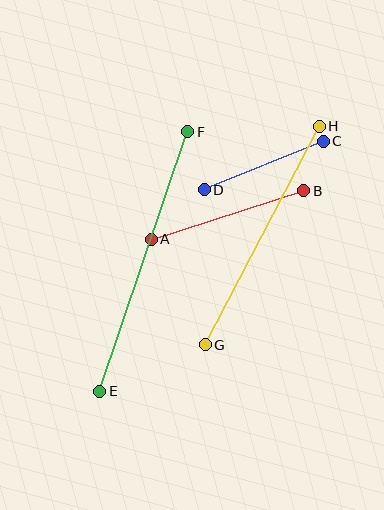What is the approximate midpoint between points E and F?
The midpoint is at approximately (144, 262) pixels.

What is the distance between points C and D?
The distance is approximately 129 pixels.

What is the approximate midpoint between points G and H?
The midpoint is at approximately (262, 236) pixels.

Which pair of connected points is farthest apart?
Points E and F are farthest apart.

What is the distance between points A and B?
The distance is approximately 160 pixels.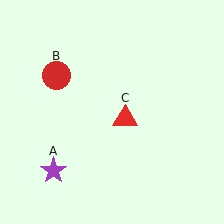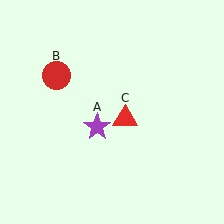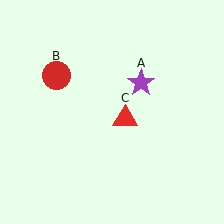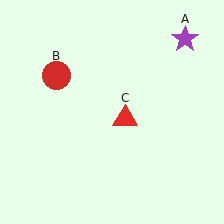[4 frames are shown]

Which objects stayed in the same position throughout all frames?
Red circle (object B) and red triangle (object C) remained stationary.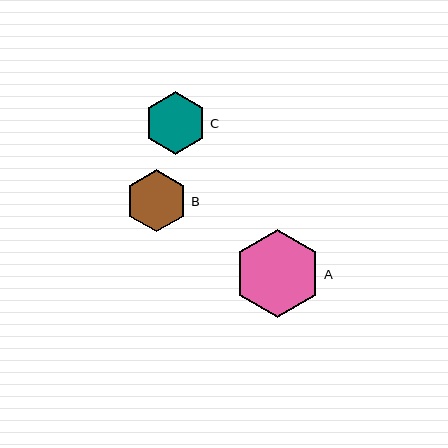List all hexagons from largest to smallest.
From largest to smallest: A, C, B.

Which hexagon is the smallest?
Hexagon B is the smallest with a size of approximately 62 pixels.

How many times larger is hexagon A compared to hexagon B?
Hexagon A is approximately 1.4 times the size of hexagon B.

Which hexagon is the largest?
Hexagon A is the largest with a size of approximately 88 pixels.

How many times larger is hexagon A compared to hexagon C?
Hexagon A is approximately 1.4 times the size of hexagon C.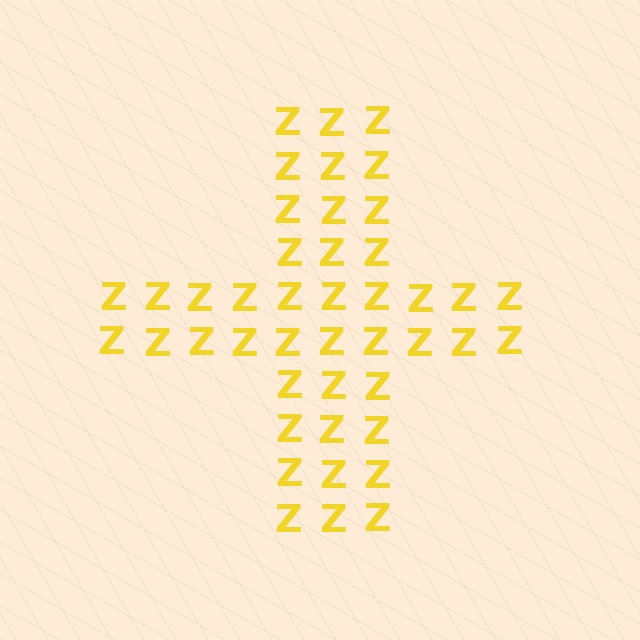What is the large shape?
The large shape is a cross.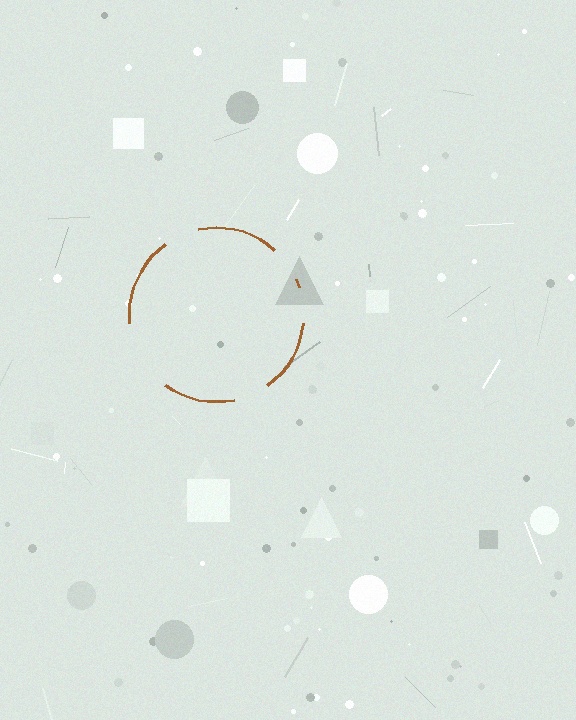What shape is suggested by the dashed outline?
The dashed outline suggests a circle.